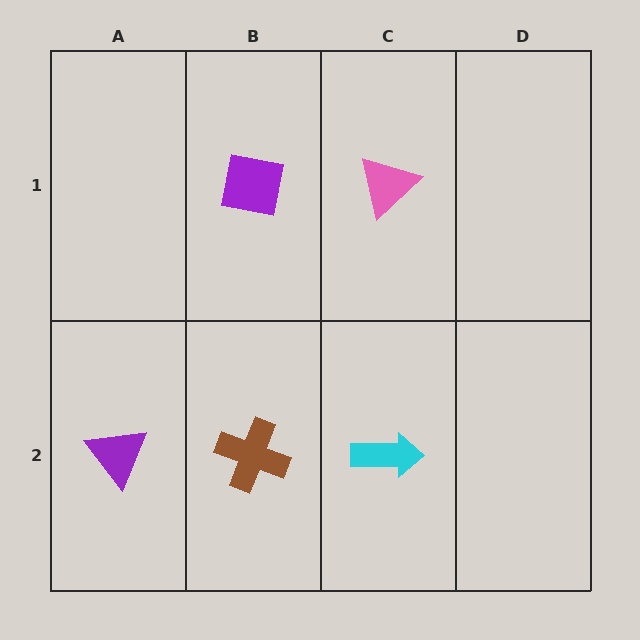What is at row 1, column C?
A pink triangle.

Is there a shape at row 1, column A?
No, that cell is empty.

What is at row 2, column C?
A cyan arrow.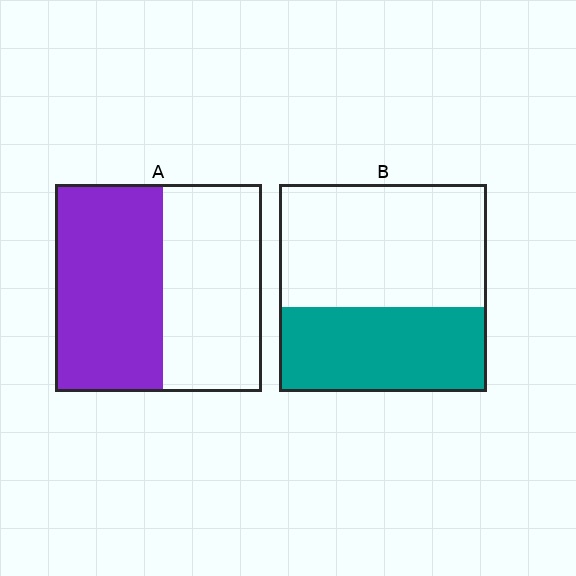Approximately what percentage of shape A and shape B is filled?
A is approximately 50% and B is approximately 40%.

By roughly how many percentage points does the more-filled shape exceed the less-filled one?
By roughly 10 percentage points (A over B).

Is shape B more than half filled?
No.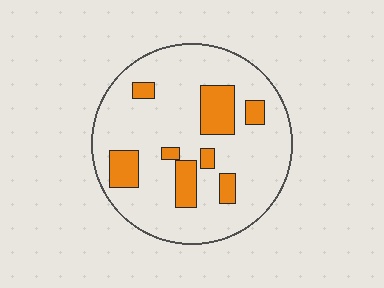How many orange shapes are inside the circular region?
8.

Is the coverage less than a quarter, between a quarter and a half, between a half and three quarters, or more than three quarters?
Less than a quarter.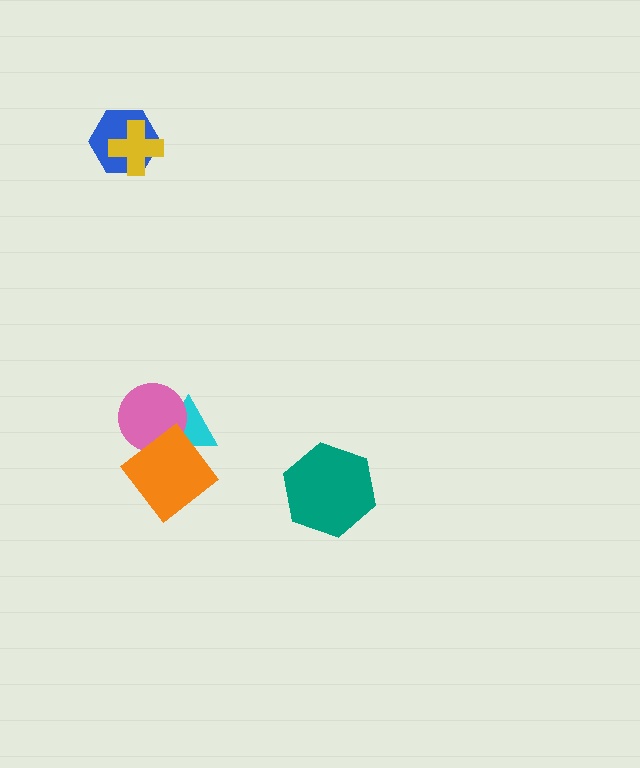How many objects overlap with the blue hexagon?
1 object overlaps with the blue hexagon.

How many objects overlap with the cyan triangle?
2 objects overlap with the cyan triangle.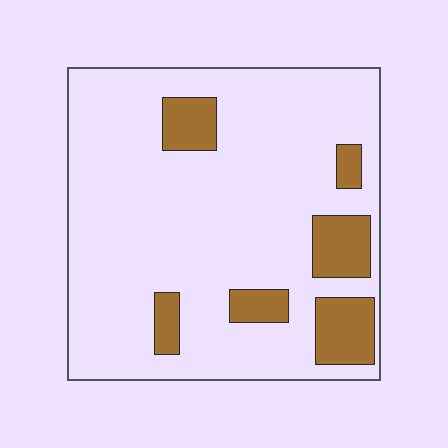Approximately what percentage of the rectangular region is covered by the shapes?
Approximately 15%.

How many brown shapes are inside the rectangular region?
6.